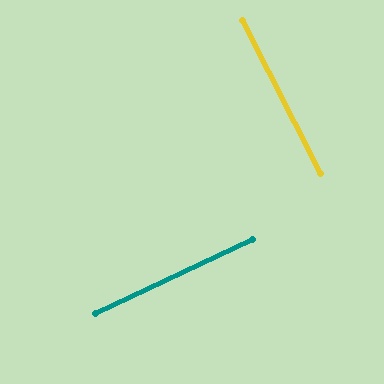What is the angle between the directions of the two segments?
Approximately 89 degrees.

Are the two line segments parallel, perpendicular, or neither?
Perpendicular — they meet at approximately 89°.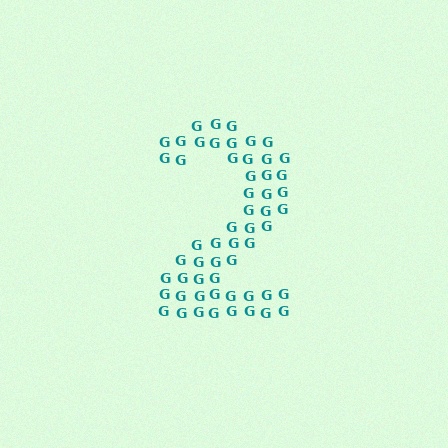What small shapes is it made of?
It is made of small letter G's.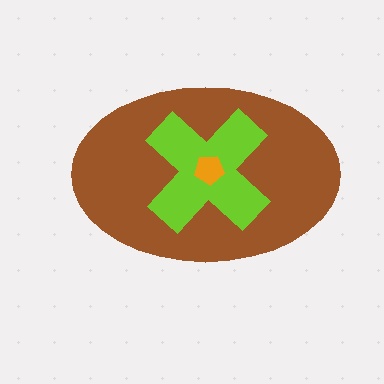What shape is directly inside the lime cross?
The orange pentagon.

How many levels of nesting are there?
3.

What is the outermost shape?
The brown ellipse.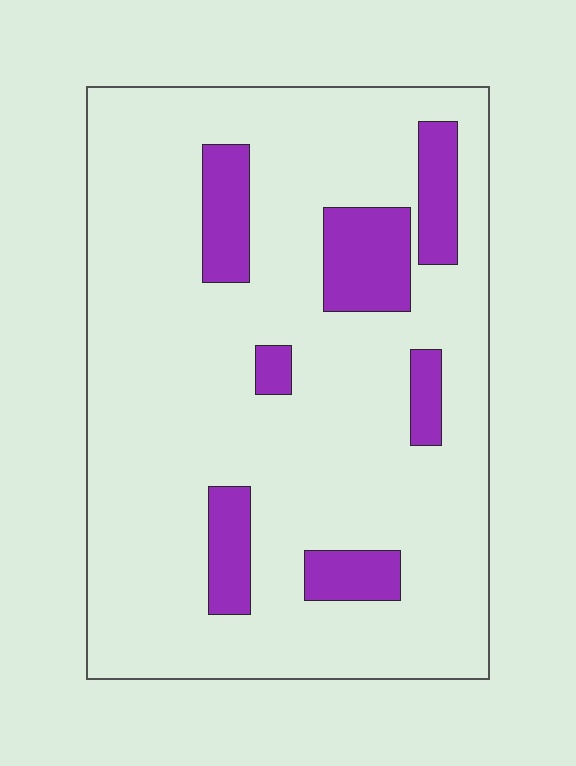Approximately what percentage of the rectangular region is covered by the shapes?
Approximately 15%.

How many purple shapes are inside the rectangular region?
7.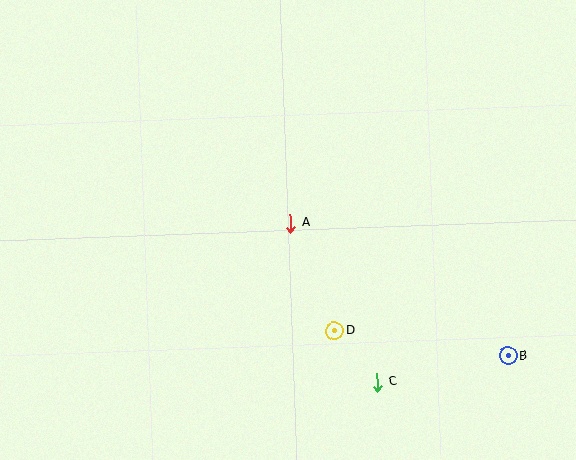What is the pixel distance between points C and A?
The distance between C and A is 181 pixels.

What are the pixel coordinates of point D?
Point D is at (335, 331).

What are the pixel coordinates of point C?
Point C is at (377, 382).